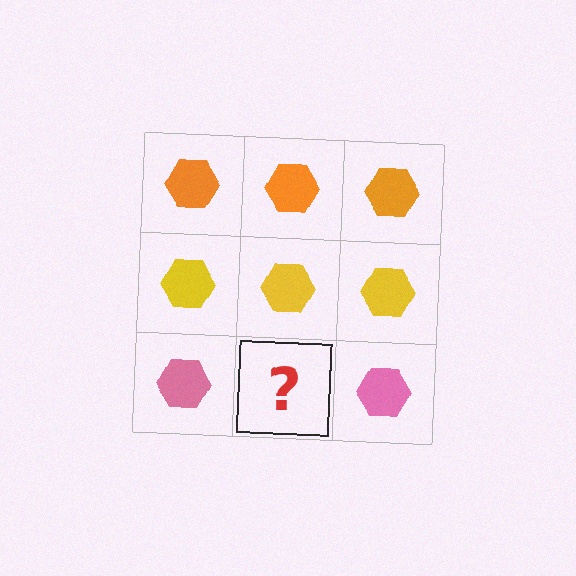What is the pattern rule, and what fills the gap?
The rule is that each row has a consistent color. The gap should be filled with a pink hexagon.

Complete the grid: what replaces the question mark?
The question mark should be replaced with a pink hexagon.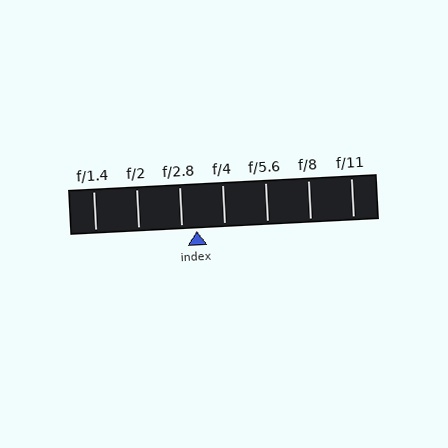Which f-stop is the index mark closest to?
The index mark is closest to f/2.8.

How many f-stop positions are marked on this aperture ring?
There are 7 f-stop positions marked.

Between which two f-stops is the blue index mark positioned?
The index mark is between f/2.8 and f/4.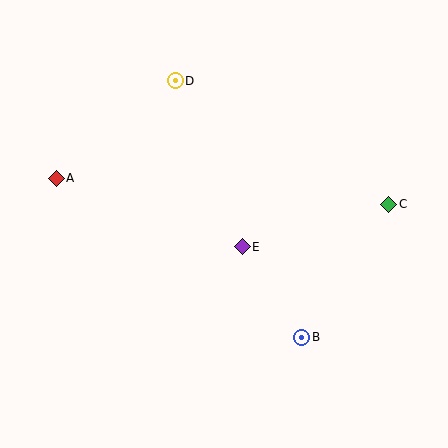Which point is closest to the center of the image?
Point E at (242, 247) is closest to the center.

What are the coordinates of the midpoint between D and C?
The midpoint between D and C is at (282, 142).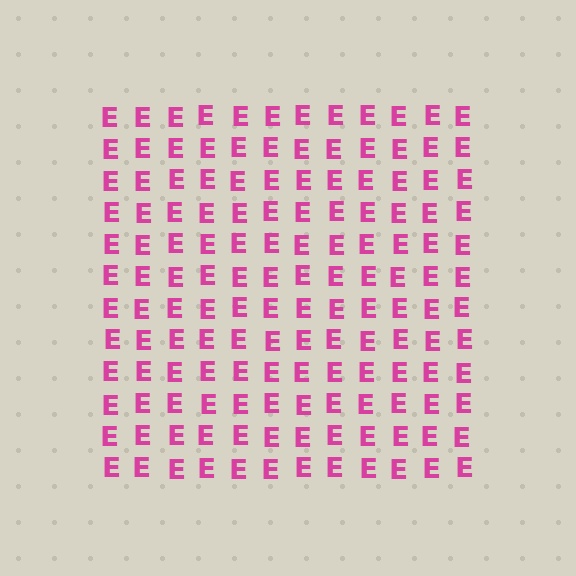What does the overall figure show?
The overall figure shows a square.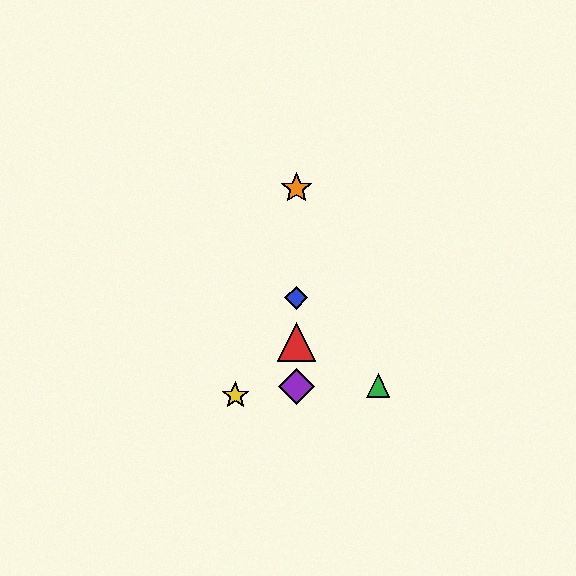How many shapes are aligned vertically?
4 shapes (the red triangle, the blue diamond, the purple diamond, the orange star) are aligned vertically.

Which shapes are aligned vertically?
The red triangle, the blue diamond, the purple diamond, the orange star are aligned vertically.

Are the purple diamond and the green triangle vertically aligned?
No, the purple diamond is at x≈296 and the green triangle is at x≈378.